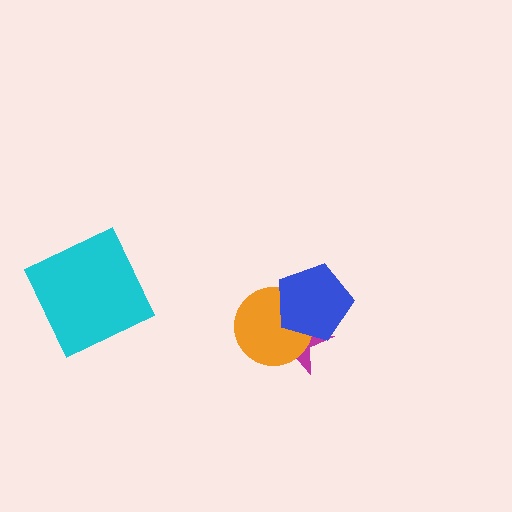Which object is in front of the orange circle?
The blue pentagon is in front of the orange circle.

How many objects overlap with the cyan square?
0 objects overlap with the cyan square.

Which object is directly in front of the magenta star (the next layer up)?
The orange circle is directly in front of the magenta star.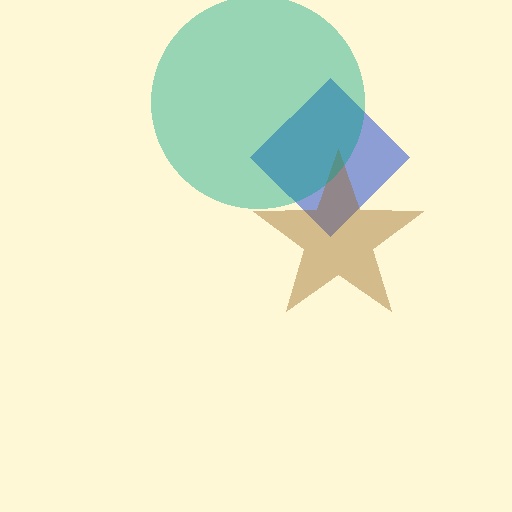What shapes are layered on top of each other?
The layered shapes are: a blue diamond, a brown star, a teal circle.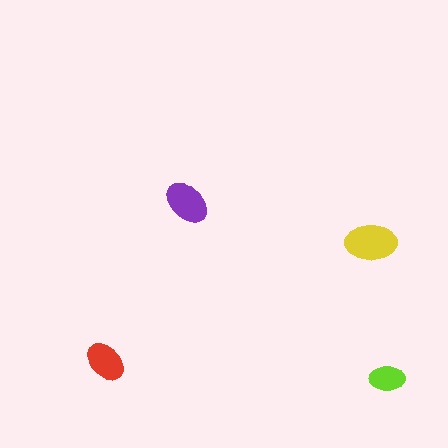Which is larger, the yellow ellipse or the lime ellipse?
The yellow one.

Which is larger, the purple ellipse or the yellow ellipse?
The yellow one.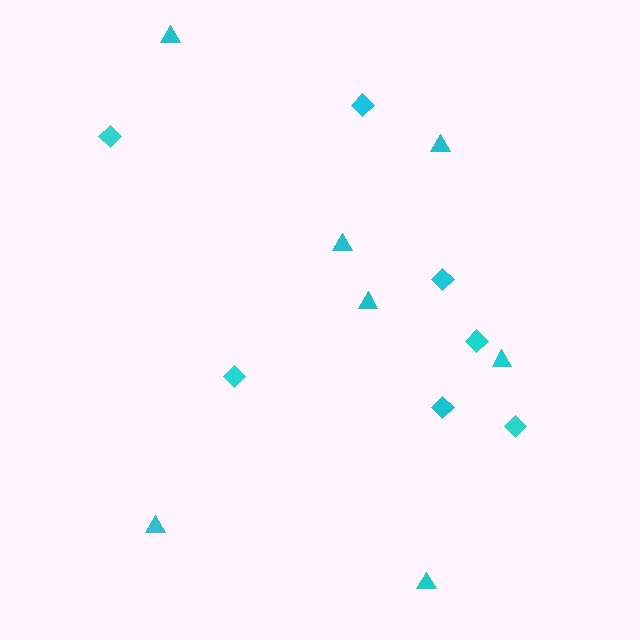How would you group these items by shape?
There are 2 groups: one group of triangles (7) and one group of diamonds (7).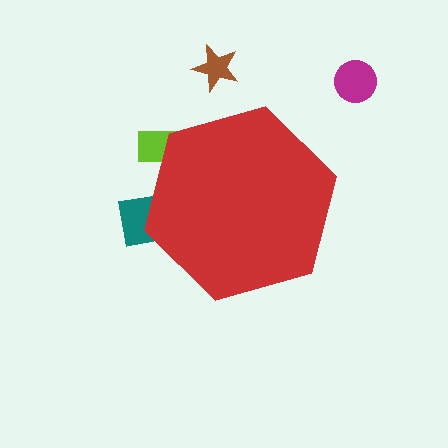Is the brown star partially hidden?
No, the brown star is fully visible.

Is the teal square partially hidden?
Yes, the teal square is partially hidden behind the red hexagon.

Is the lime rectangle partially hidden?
Yes, the lime rectangle is partially hidden behind the red hexagon.